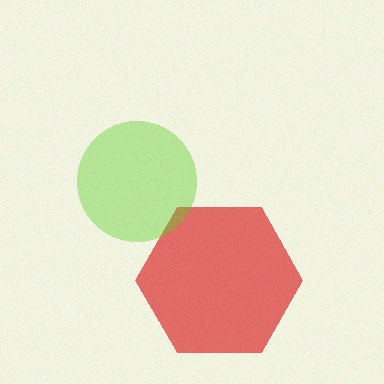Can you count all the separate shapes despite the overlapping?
Yes, there are 2 separate shapes.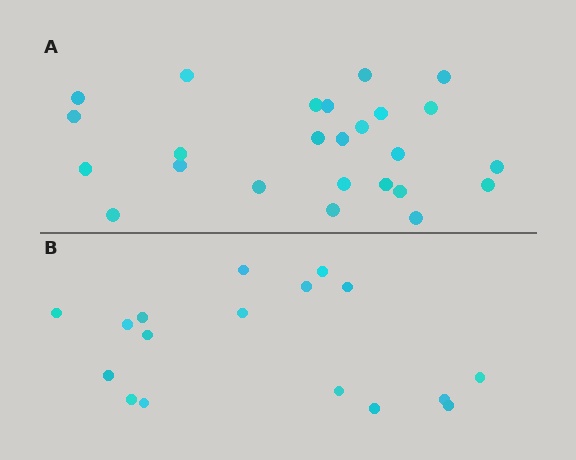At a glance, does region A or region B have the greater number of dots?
Region A (the top region) has more dots.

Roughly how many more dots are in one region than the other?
Region A has roughly 8 or so more dots than region B.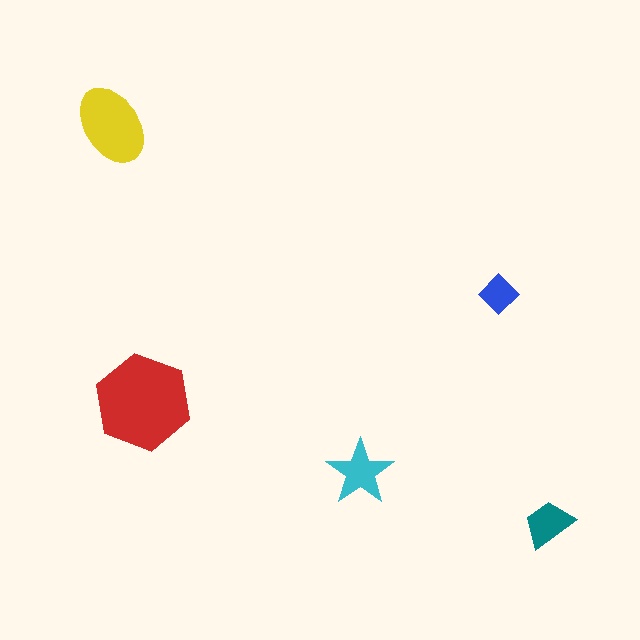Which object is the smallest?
The blue diamond.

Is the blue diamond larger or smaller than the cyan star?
Smaller.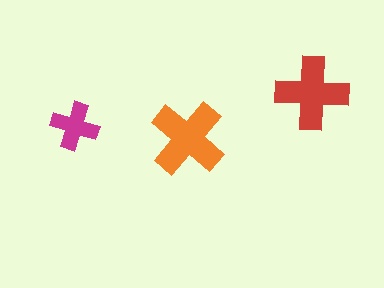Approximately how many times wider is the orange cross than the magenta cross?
About 1.5 times wider.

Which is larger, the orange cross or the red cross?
The orange one.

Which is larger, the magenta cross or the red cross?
The red one.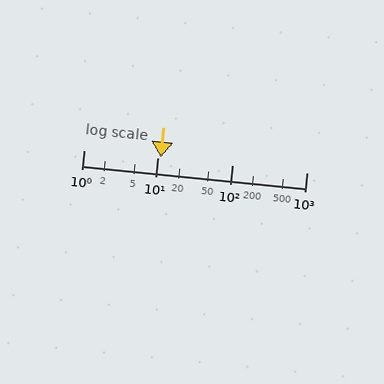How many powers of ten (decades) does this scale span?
The scale spans 3 decades, from 1 to 1000.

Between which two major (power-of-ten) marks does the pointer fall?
The pointer is between 10 and 100.